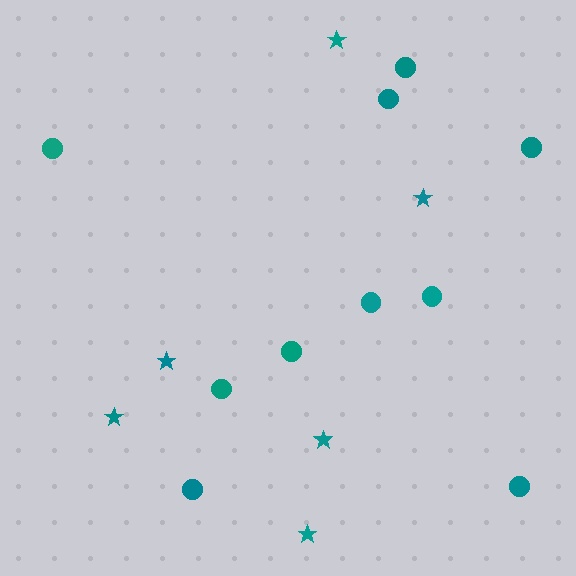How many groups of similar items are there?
There are 2 groups: one group of stars (6) and one group of circles (10).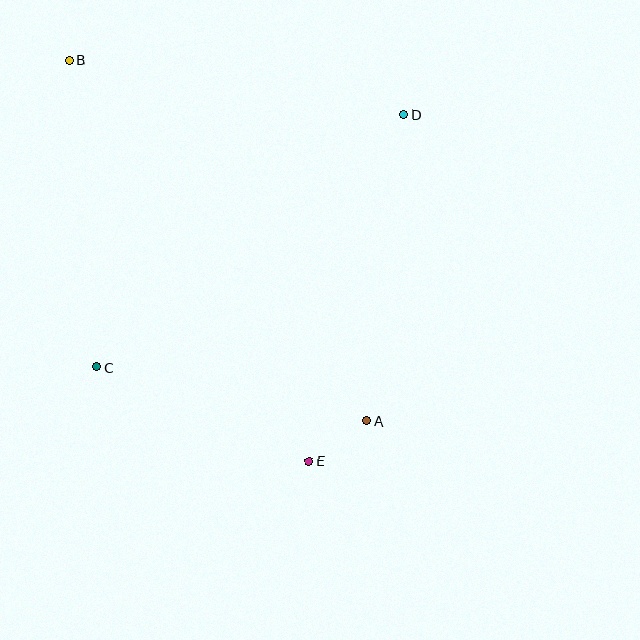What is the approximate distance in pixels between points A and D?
The distance between A and D is approximately 309 pixels.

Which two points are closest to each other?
Points A and E are closest to each other.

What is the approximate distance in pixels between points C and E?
The distance between C and E is approximately 232 pixels.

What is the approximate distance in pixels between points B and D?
The distance between B and D is approximately 339 pixels.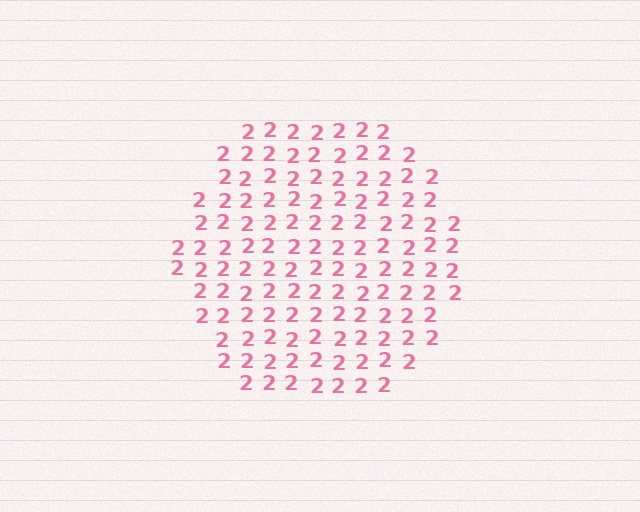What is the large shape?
The large shape is a hexagon.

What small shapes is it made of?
It is made of small digit 2's.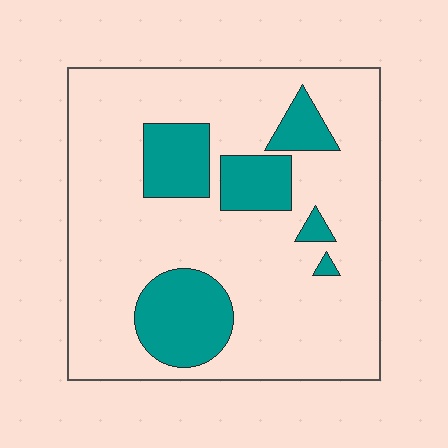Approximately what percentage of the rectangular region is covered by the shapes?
Approximately 20%.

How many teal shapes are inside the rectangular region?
6.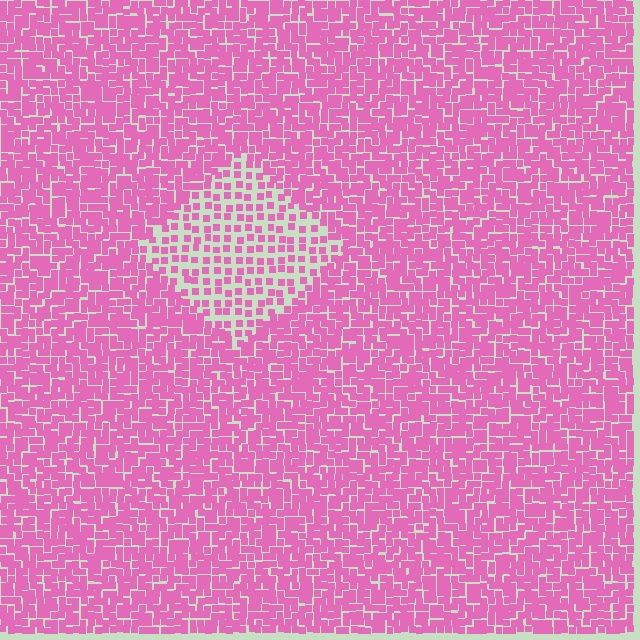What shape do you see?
I see a diamond.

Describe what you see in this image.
The image contains small pink elements arranged at two different densities. A diamond-shaped region is visible where the elements are less densely packed than the surrounding area.